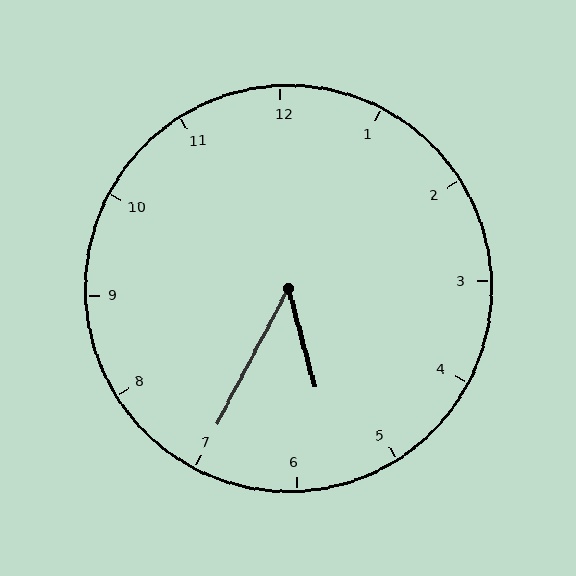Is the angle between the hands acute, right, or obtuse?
It is acute.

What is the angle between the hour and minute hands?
Approximately 42 degrees.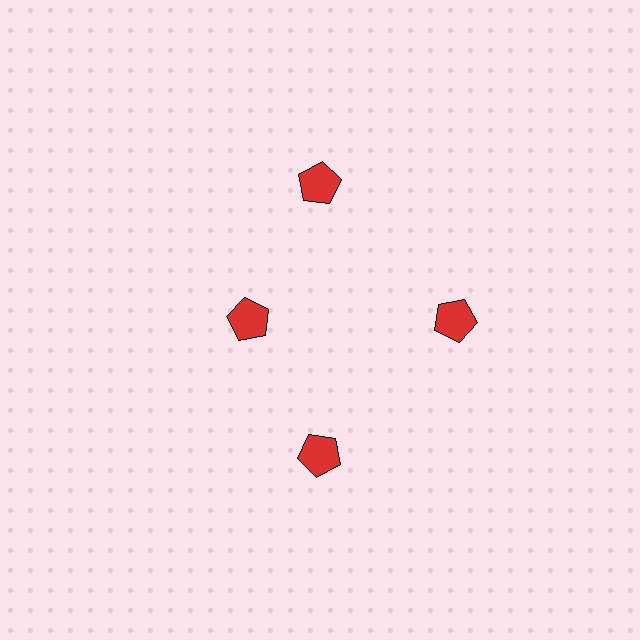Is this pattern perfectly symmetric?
No. The 4 red pentagons are arranged in a ring, but one element near the 9 o'clock position is pulled inward toward the center, breaking the 4-fold rotational symmetry.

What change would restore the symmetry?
The symmetry would be restored by moving it outward, back onto the ring so that all 4 pentagons sit at equal angles and equal distance from the center.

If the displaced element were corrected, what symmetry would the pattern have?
It would have 4-fold rotational symmetry — the pattern would map onto itself every 90 degrees.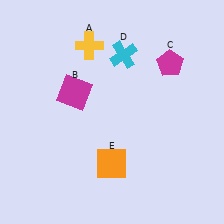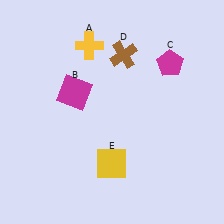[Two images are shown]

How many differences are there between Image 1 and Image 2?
There are 2 differences between the two images.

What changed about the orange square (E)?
In Image 1, E is orange. In Image 2, it changed to yellow.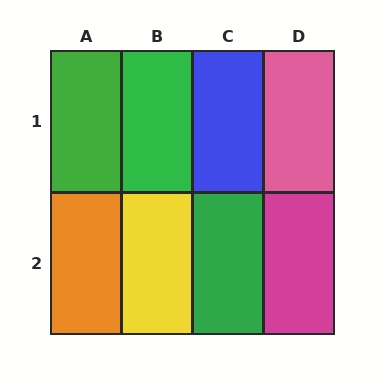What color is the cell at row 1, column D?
Pink.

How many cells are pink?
1 cell is pink.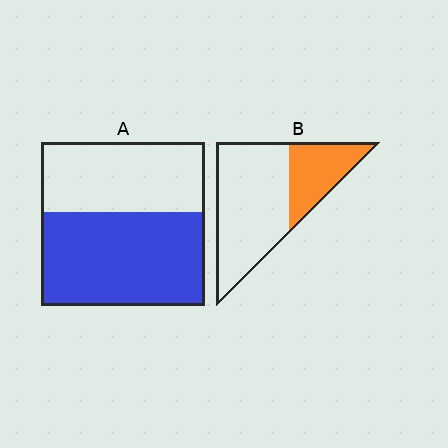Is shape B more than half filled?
No.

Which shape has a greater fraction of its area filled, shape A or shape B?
Shape A.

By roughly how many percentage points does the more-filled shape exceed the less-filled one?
By roughly 25 percentage points (A over B).